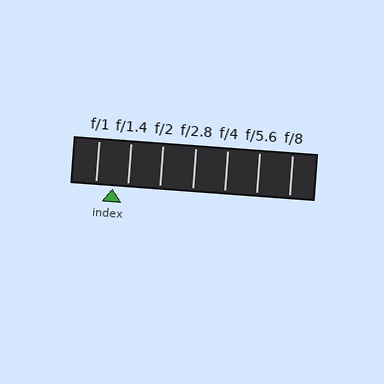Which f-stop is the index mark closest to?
The index mark is closest to f/1.4.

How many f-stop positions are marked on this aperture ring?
There are 7 f-stop positions marked.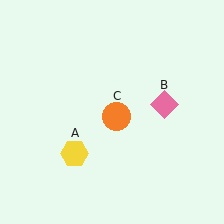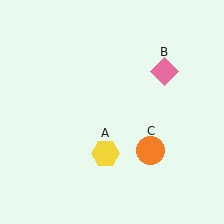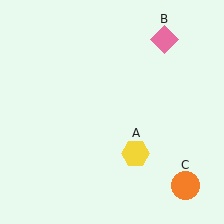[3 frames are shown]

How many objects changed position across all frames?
3 objects changed position: yellow hexagon (object A), pink diamond (object B), orange circle (object C).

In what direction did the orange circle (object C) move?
The orange circle (object C) moved down and to the right.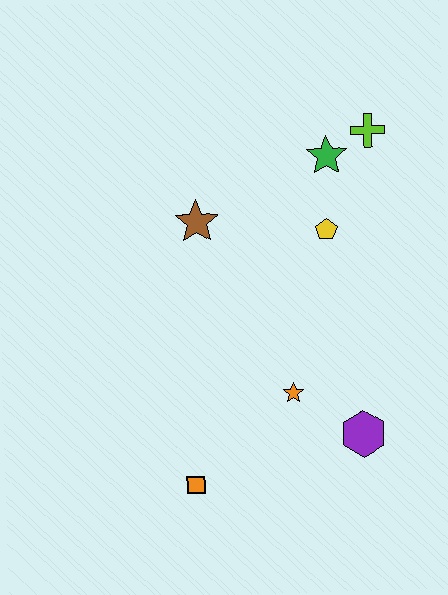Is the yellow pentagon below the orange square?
No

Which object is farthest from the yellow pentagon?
The orange square is farthest from the yellow pentagon.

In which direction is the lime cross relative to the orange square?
The lime cross is above the orange square.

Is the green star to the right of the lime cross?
No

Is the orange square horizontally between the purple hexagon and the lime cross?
No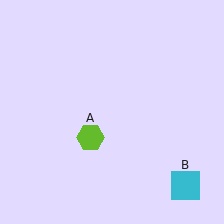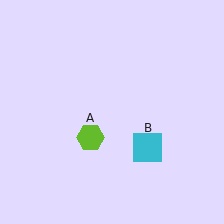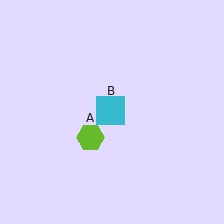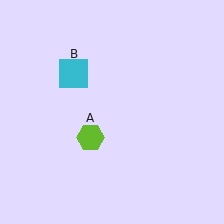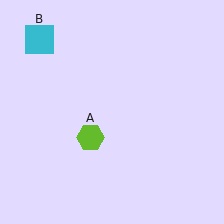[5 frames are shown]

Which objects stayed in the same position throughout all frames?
Lime hexagon (object A) remained stationary.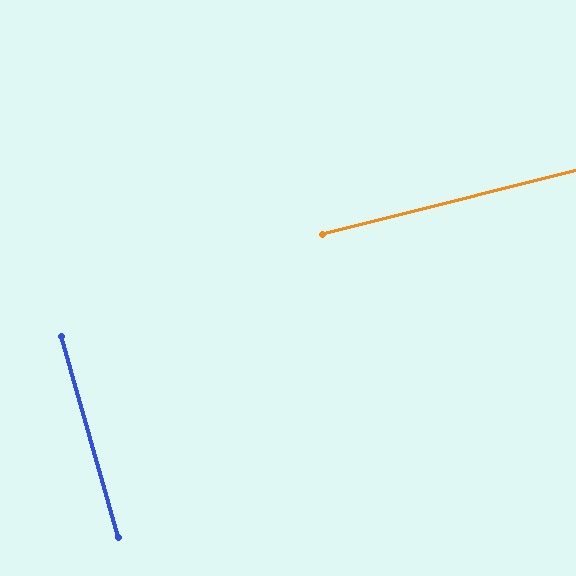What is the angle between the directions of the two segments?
Approximately 88 degrees.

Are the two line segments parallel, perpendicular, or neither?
Perpendicular — they meet at approximately 88°.